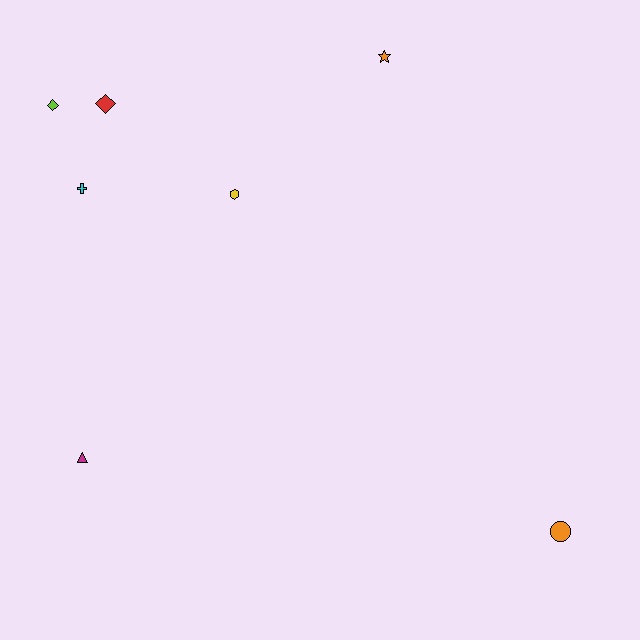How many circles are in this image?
There is 1 circle.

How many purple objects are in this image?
There are no purple objects.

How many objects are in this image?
There are 7 objects.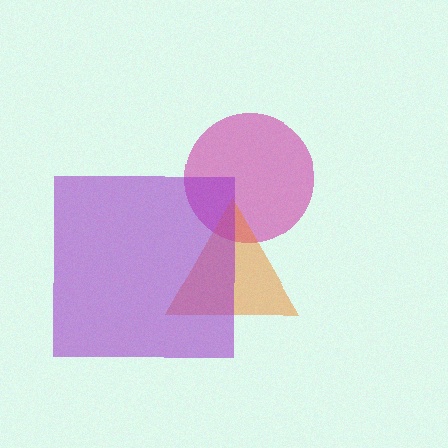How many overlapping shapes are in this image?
There are 3 overlapping shapes in the image.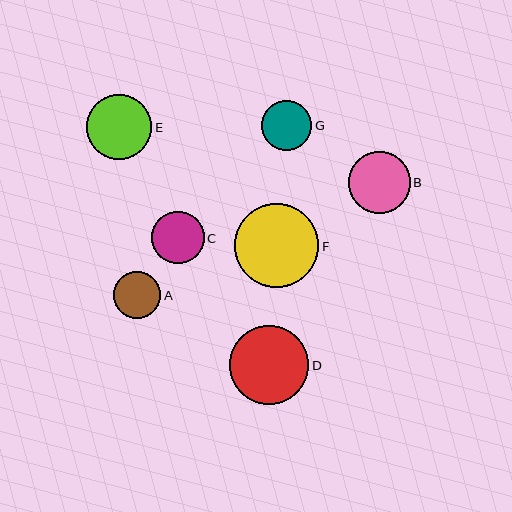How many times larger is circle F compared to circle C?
Circle F is approximately 1.6 times the size of circle C.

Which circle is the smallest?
Circle A is the smallest with a size of approximately 47 pixels.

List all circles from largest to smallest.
From largest to smallest: F, D, E, B, C, G, A.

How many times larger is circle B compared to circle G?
Circle B is approximately 1.2 times the size of circle G.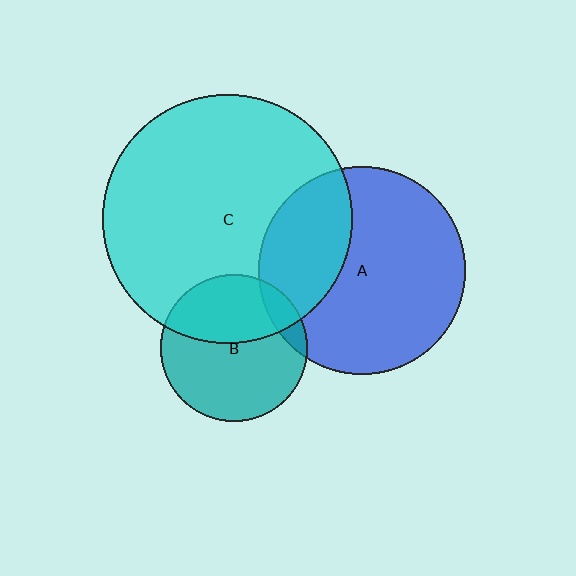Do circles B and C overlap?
Yes.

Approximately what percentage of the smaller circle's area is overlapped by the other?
Approximately 40%.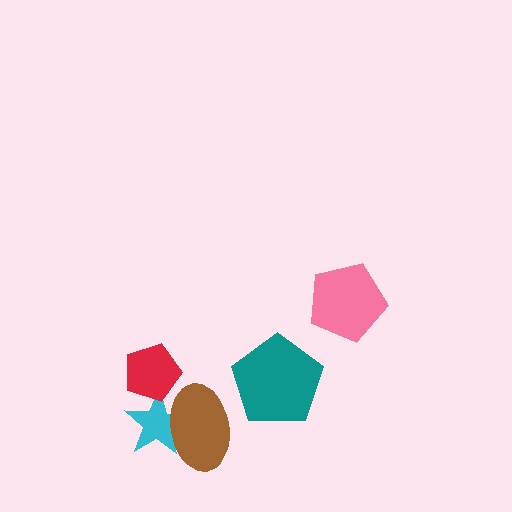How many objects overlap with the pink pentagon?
0 objects overlap with the pink pentagon.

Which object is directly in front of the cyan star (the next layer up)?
The brown ellipse is directly in front of the cyan star.